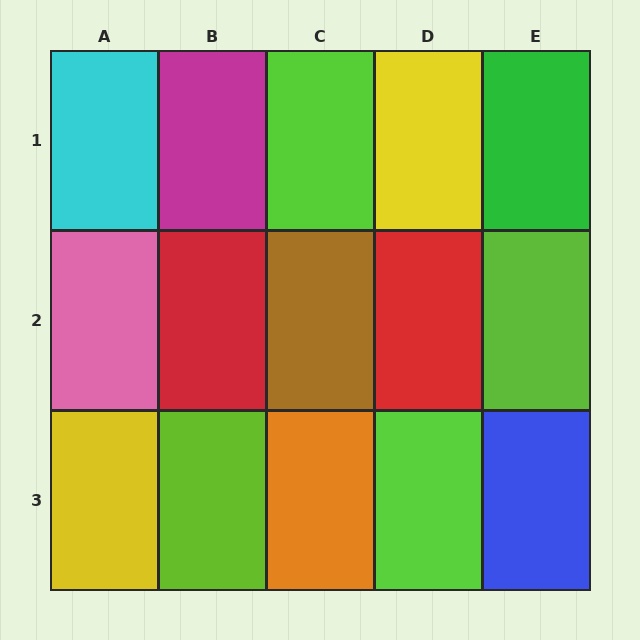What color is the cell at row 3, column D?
Lime.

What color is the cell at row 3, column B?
Lime.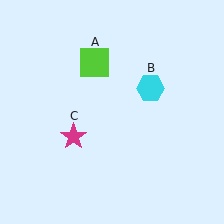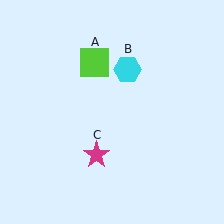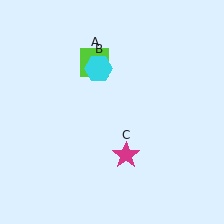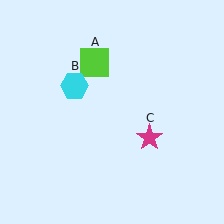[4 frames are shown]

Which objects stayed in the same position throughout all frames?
Lime square (object A) remained stationary.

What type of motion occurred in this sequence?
The cyan hexagon (object B), magenta star (object C) rotated counterclockwise around the center of the scene.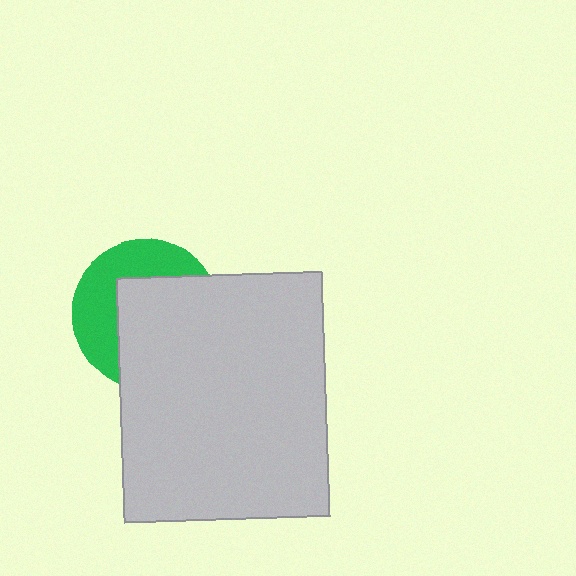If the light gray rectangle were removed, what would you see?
You would see the complete green circle.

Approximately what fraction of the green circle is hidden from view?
Roughly 59% of the green circle is hidden behind the light gray rectangle.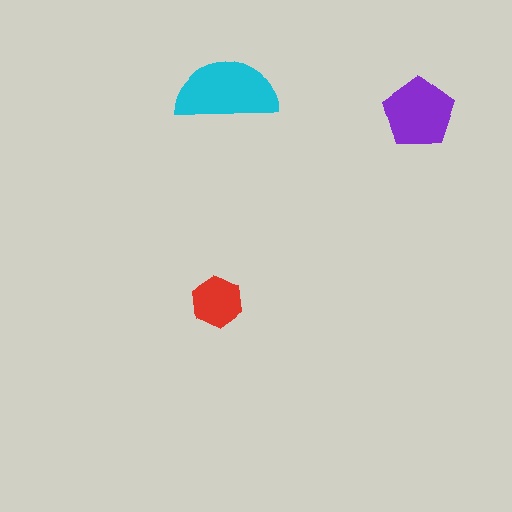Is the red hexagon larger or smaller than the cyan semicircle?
Smaller.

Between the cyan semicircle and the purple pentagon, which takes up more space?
The cyan semicircle.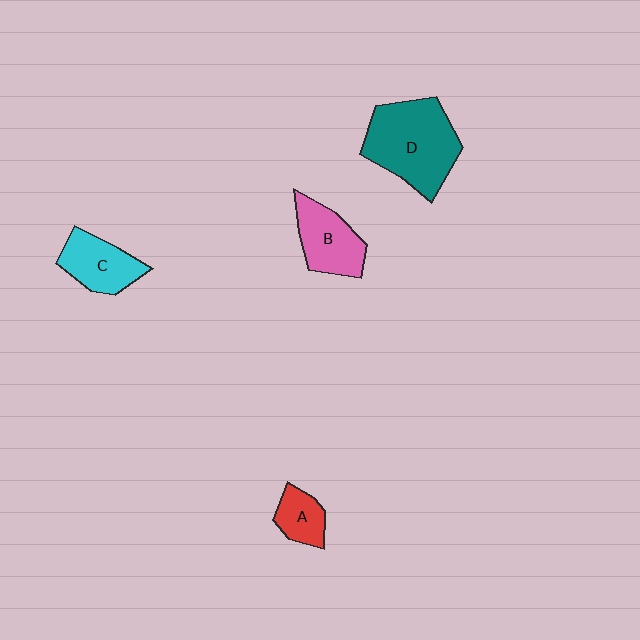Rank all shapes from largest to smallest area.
From largest to smallest: D (teal), B (pink), C (cyan), A (red).